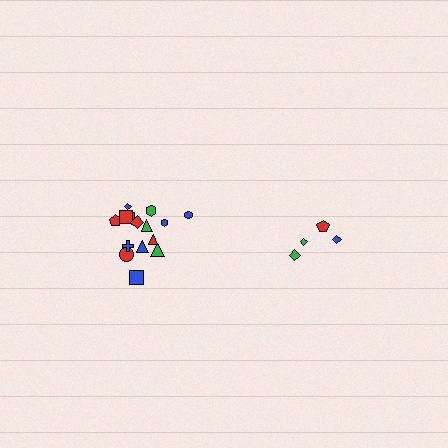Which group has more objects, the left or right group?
The left group.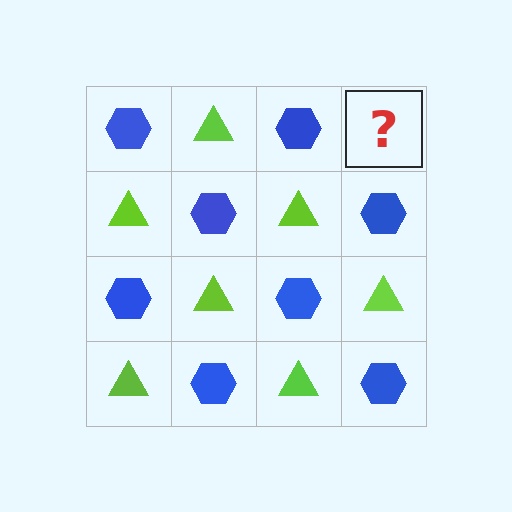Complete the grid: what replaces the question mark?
The question mark should be replaced with a lime triangle.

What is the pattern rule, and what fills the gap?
The rule is that it alternates blue hexagon and lime triangle in a checkerboard pattern. The gap should be filled with a lime triangle.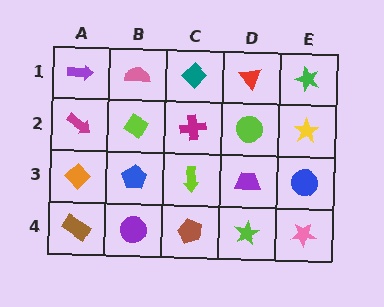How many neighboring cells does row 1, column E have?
2.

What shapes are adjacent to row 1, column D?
A lime circle (row 2, column D), a teal diamond (row 1, column C), a green star (row 1, column E).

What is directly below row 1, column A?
A magenta arrow.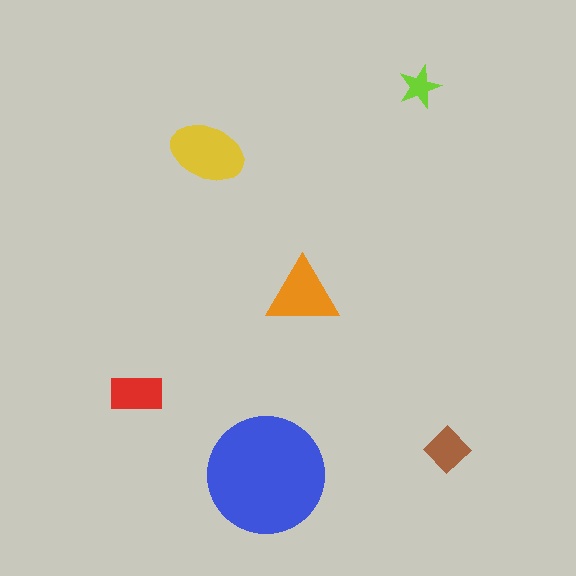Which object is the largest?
The blue circle.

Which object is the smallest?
The lime star.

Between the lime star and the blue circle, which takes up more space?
The blue circle.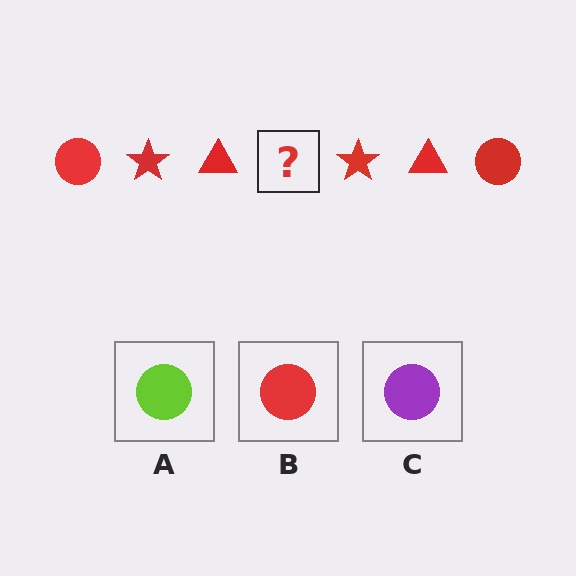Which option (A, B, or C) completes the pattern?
B.